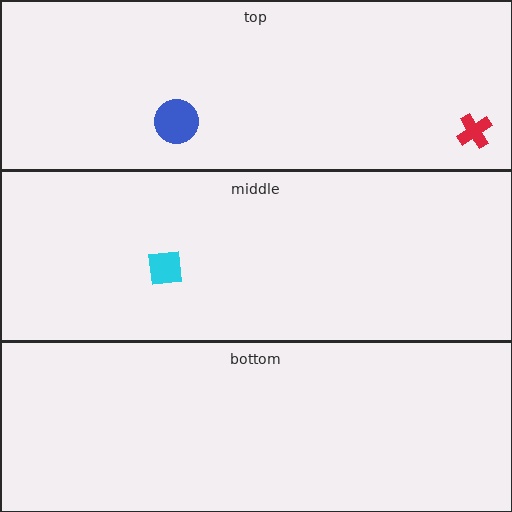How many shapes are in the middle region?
1.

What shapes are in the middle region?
The cyan square.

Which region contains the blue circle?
The top region.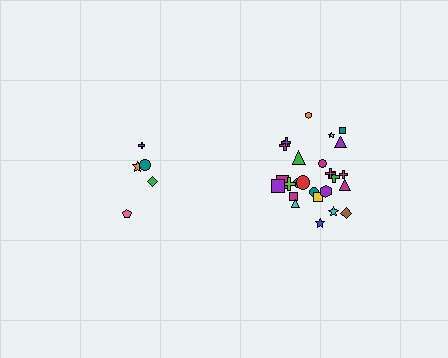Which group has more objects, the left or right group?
The right group.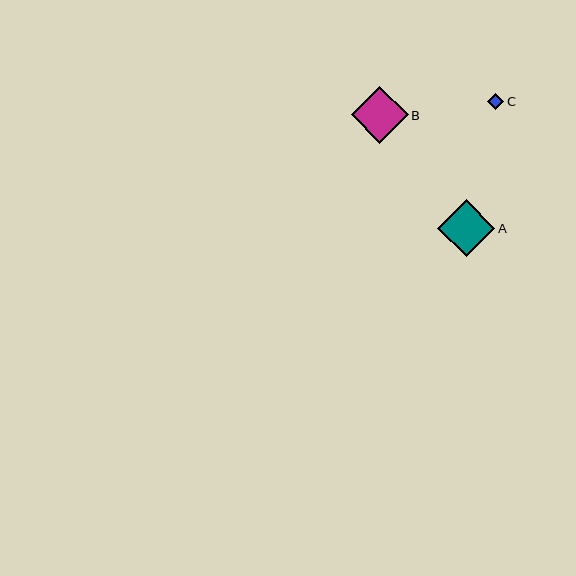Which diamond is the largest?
Diamond A is the largest with a size of approximately 57 pixels.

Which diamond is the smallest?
Diamond C is the smallest with a size of approximately 16 pixels.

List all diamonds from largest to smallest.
From largest to smallest: A, B, C.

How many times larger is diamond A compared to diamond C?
Diamond A is approximately 3.5 times the size of diamond C.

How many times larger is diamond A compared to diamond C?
Diamond A is approximately 3.5 times the size of diamond C.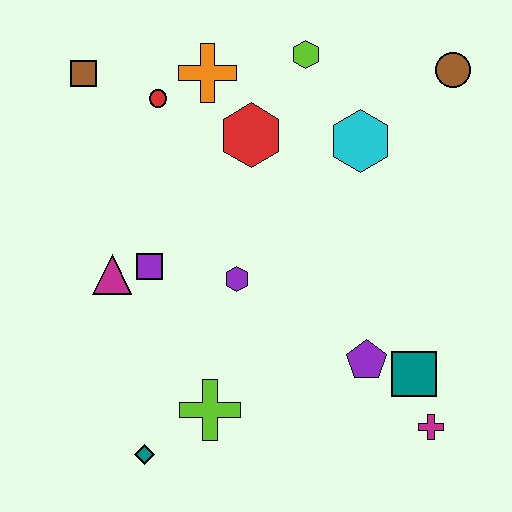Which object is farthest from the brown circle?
The teal diamond is farthest from the brown circle.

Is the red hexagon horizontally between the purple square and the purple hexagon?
No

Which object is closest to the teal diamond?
The lime cross is closest to the teal diamond.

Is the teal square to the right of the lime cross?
Yes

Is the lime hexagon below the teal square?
No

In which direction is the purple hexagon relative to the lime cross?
The purple hexagon is above the lime cross.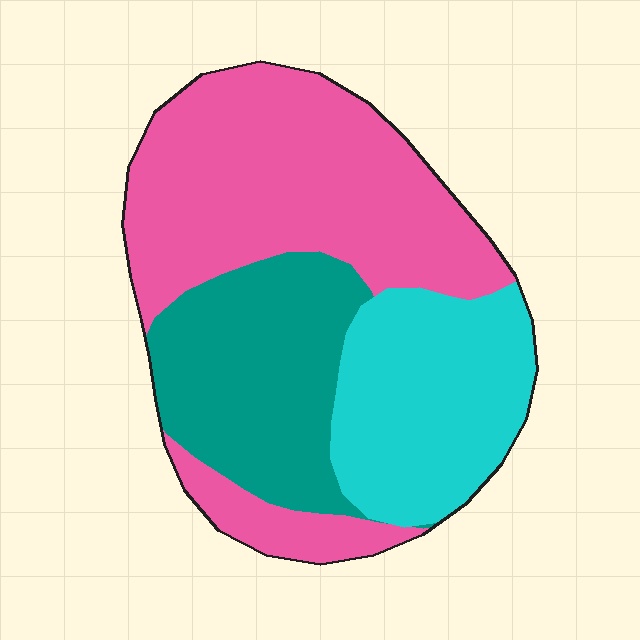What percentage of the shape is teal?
Teal covers roughly 25% of the shape.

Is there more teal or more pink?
Pink.